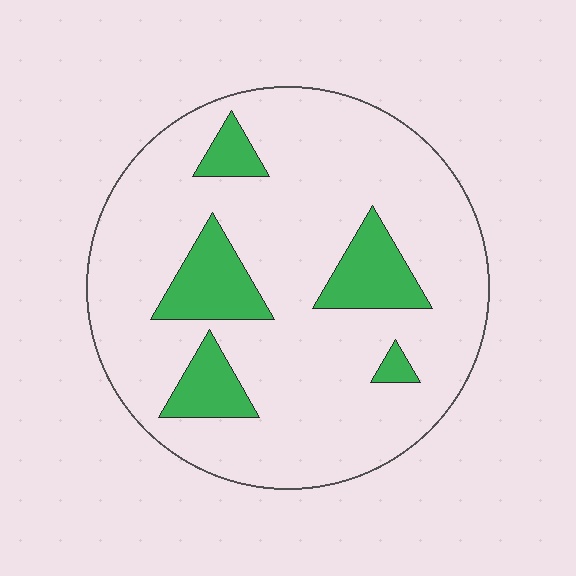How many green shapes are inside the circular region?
5.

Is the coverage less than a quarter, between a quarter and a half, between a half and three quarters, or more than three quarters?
Less than a quarter.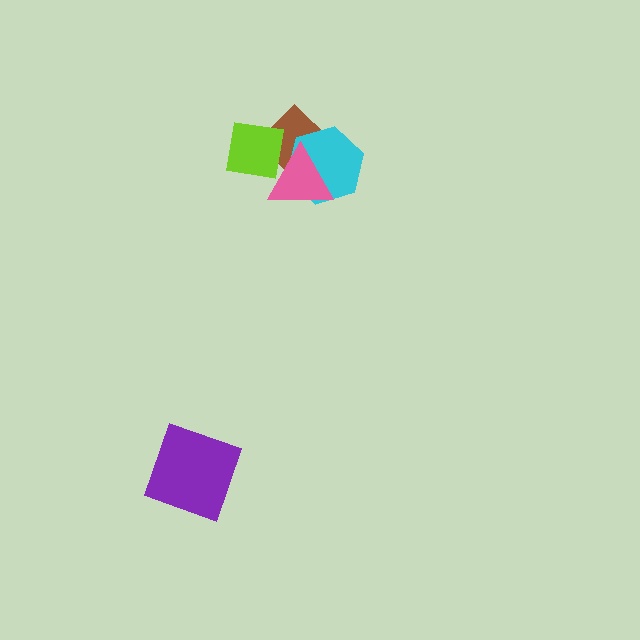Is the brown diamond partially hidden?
Yes, it is partially covered by another shape.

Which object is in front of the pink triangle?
The lime square is in front of the pink triangle.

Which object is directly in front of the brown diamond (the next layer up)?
The cyan hexagon is directly in front of the brown diamond.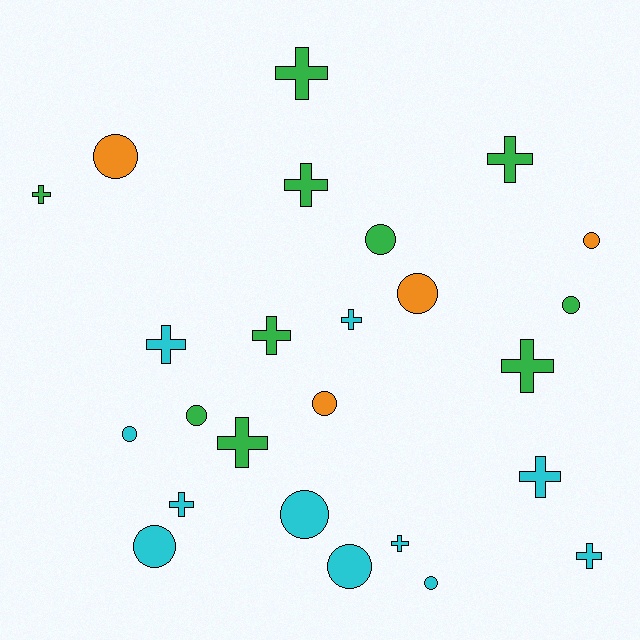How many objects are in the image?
There are 25 objects.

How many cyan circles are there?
There are 5 cyan circles.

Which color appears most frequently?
Cyan, with 11 objects.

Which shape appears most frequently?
Cross, with 13 objects.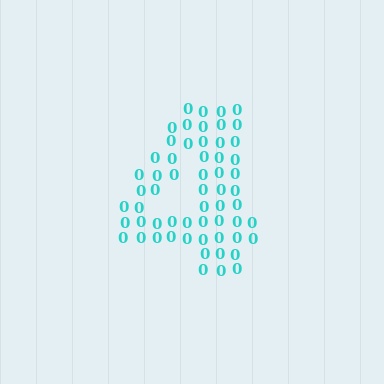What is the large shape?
The large shape is the digit 4.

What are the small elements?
The small elements are digit 0's.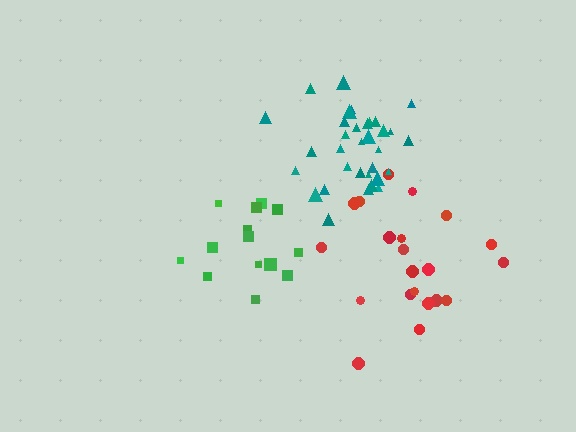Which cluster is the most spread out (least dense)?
Red.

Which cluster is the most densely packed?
Teal.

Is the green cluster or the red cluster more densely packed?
Green.